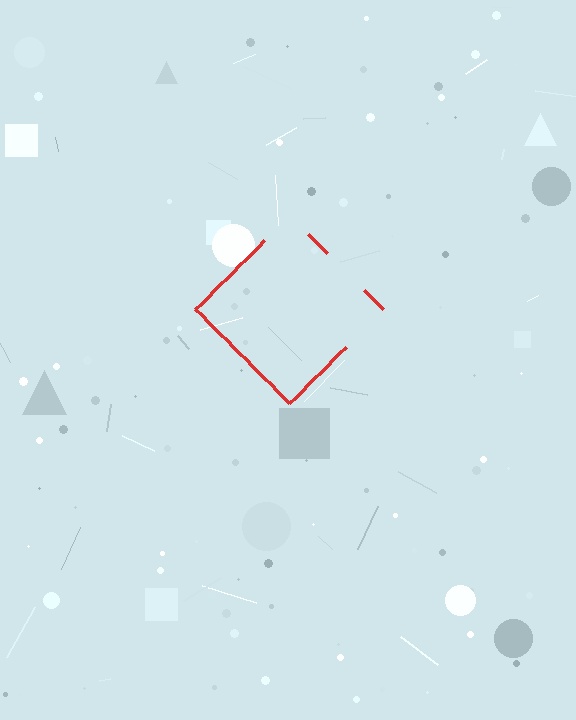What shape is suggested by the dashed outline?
The dashed outline suggests a diamond.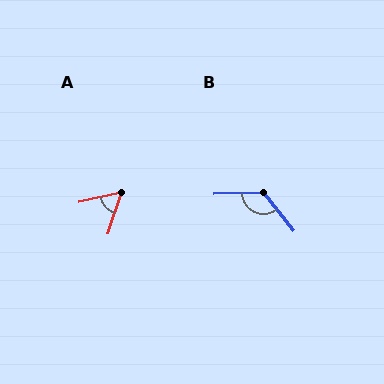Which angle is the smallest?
A, at approximately 60 degrees.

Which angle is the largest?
B, at approximately 126 degrees.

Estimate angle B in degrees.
Approximately 126 degrees.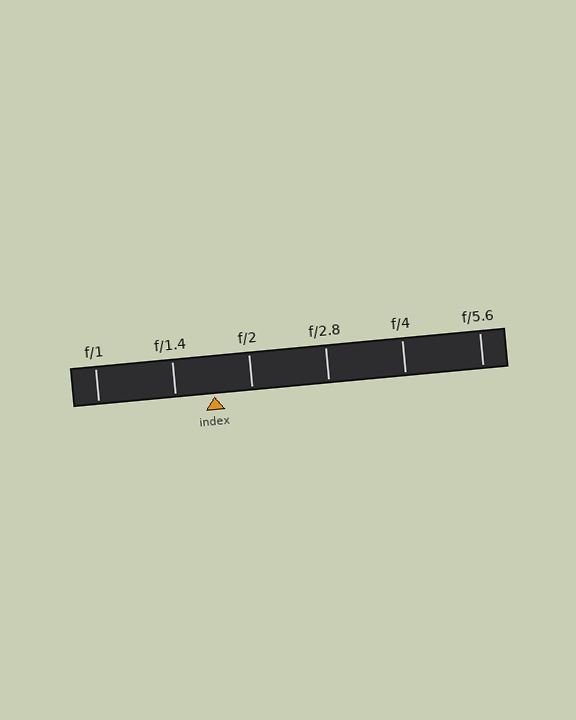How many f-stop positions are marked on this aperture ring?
There are 6 f-stop positions marked.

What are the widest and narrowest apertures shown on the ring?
The widest aperture shown is f/1 and the narrowest is f/5.6.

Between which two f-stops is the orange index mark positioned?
The index mark is between f/1.4 and f/2.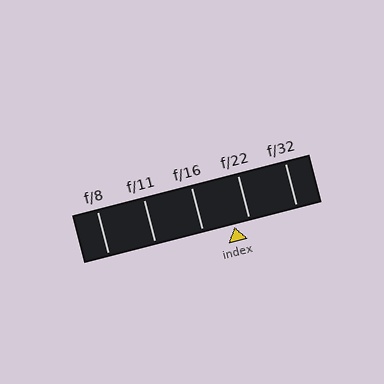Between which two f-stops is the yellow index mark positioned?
The index mark is between f/16 and f/22.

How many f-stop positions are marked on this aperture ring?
There are 5 f-stop positions marked.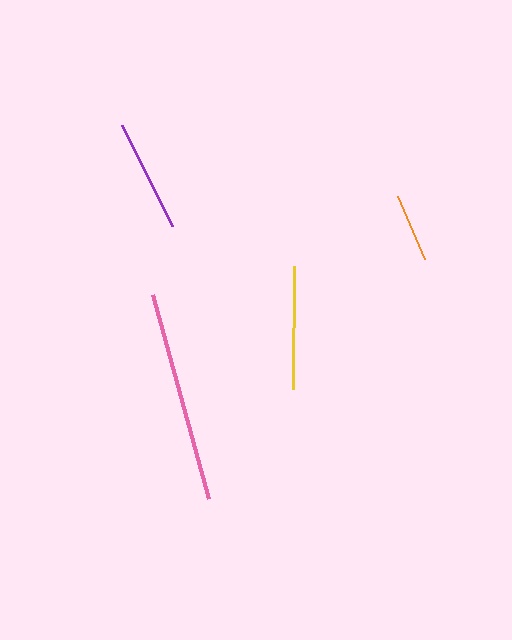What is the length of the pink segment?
The pink segment is approximately 212 pixels long.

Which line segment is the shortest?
The orange line is the shortest at approximately 69 pixels.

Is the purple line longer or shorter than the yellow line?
The yellow line is longer than the purple line.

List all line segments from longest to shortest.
From longest to shortest: pink, yellow, purple, orange.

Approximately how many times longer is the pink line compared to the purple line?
The pink line is approximately 1.9 times the length of the purple line.